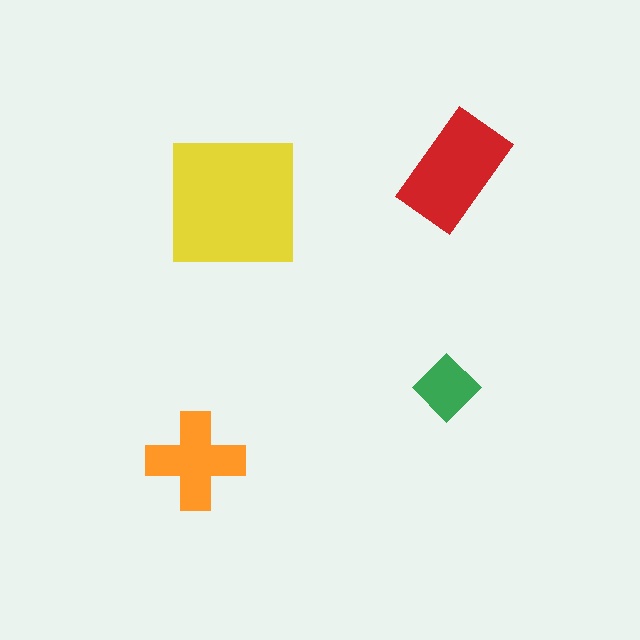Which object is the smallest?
The green diamond.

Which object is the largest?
The yellow square.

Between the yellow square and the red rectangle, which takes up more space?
The yellow square.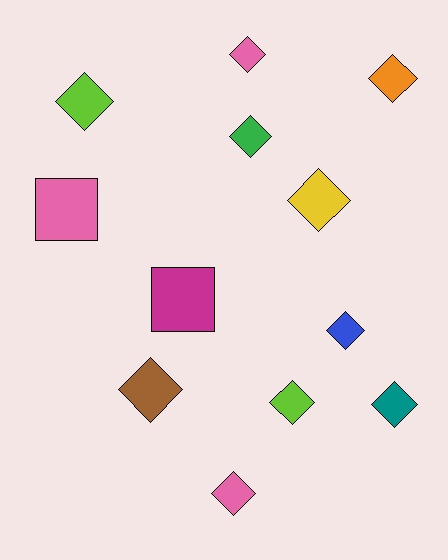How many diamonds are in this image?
There are 10 diamonds.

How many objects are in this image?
There are 12 objects.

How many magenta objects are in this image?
There is 1 magenta object.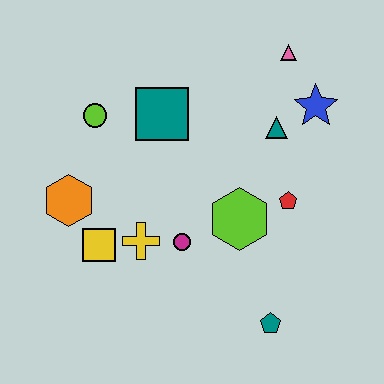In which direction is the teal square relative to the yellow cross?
The teal square is above the yellow cross.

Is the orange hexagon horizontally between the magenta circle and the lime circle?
No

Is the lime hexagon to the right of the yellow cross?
Yes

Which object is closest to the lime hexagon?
The red pentagon is closest to the lime hexagon.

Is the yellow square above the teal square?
No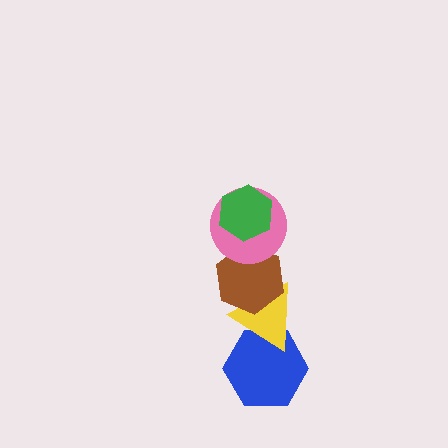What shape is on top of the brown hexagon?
The pink circle is on top of the brown hexagon.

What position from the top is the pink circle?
The pink circle is 2nd from the top.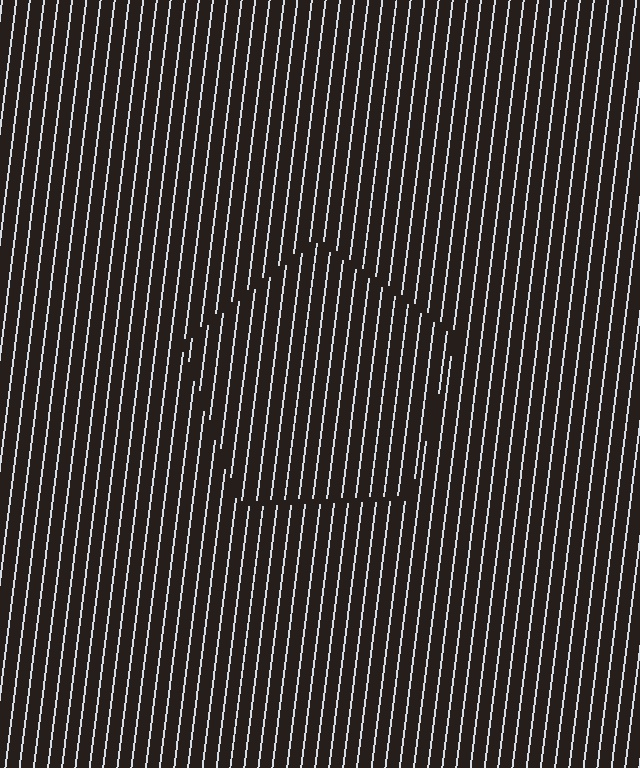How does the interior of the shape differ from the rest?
The interior of the shape contains the same grating, shifted by half a period — the contour is defined by the phase discontinuity where line-ends from the inner and outer gratings abut.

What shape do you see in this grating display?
An illusory pentagon. The interior of the shape contains the same grating, shifted by half a period — the contour is defined by the phase discontinuity where line-ends from the inner and outer gratings abut.